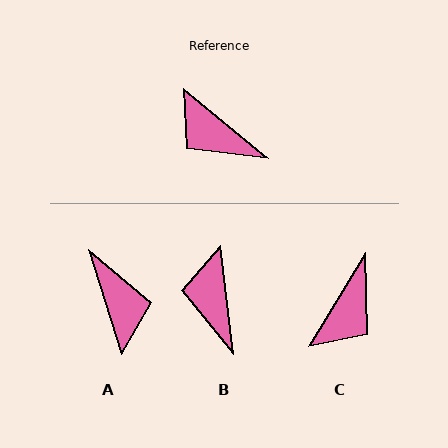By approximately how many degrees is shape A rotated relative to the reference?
Approximately 147 degrees counter-clockwise.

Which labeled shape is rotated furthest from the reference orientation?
A, about 147 degrees away.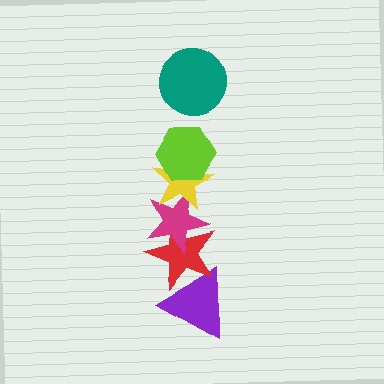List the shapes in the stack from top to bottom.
From top to bottom: the teal circle, the lime hexagon, the yellow star, the magenta star, the red star, the purple triangle.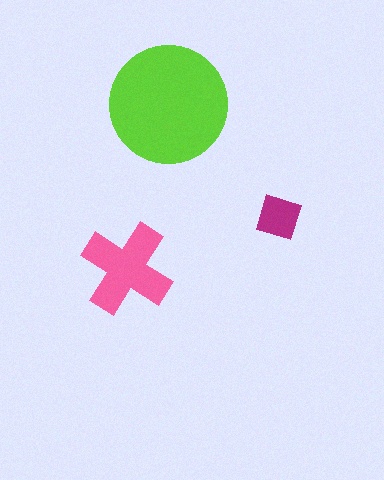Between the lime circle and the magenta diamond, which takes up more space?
The lime circle.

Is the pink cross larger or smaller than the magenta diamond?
Larger.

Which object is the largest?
The lime circle.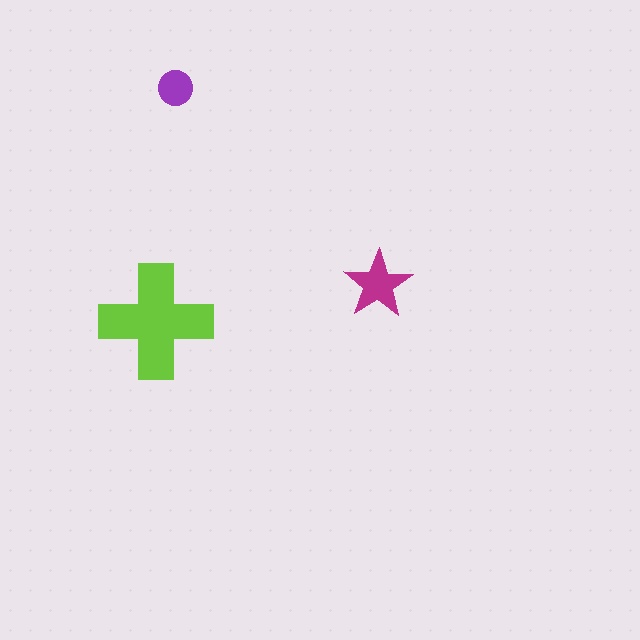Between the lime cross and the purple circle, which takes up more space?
The lime cross.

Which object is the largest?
The lime cross.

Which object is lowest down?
The lime cross is bottommost.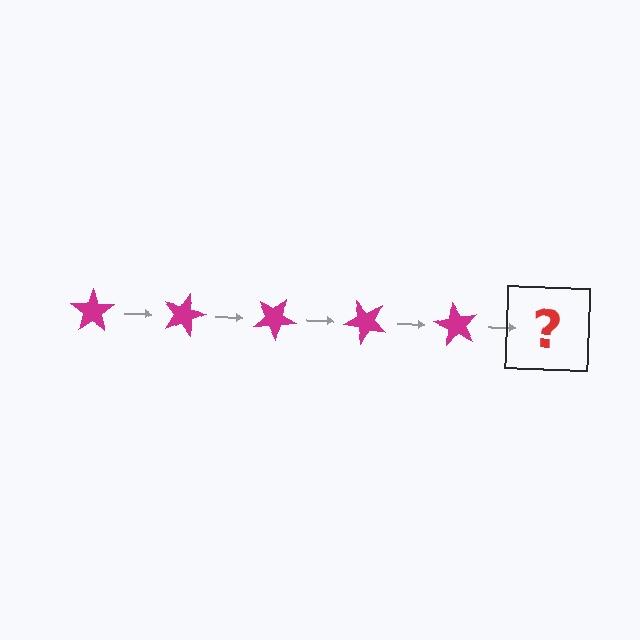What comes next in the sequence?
The next element should be a magenta star rotated 75 degrees.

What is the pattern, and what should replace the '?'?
The pattern is that the star rotates 15 degrees each step. The '?' should be a magenta star rotated 75 degrees.